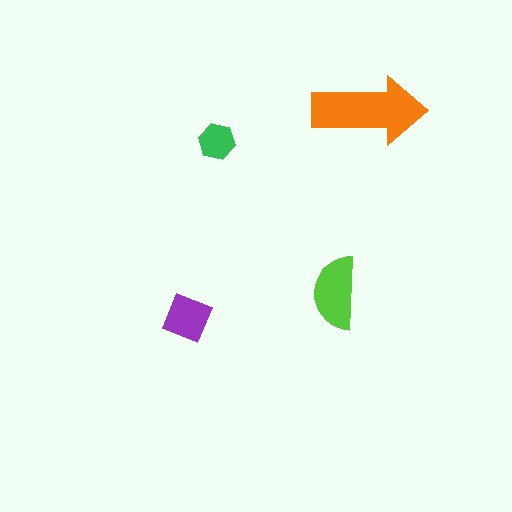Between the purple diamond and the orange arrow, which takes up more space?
The orange arrow.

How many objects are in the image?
There are 4 objects in the image.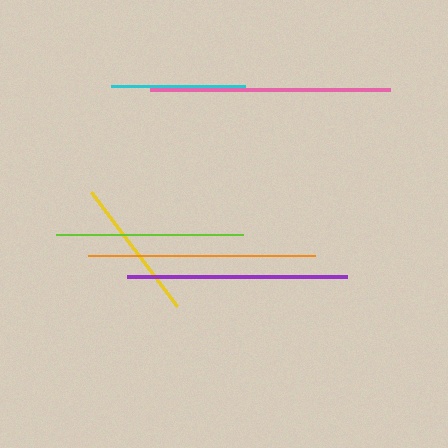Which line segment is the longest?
The pink line is the longest at approximately 241 pixels.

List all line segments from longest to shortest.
From longest to shortest: pink, orange, purple, lime, yellow, cyan.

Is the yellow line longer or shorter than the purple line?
The purple line is longer than the yellow line.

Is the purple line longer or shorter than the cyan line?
The purple line is longer than the cyan line.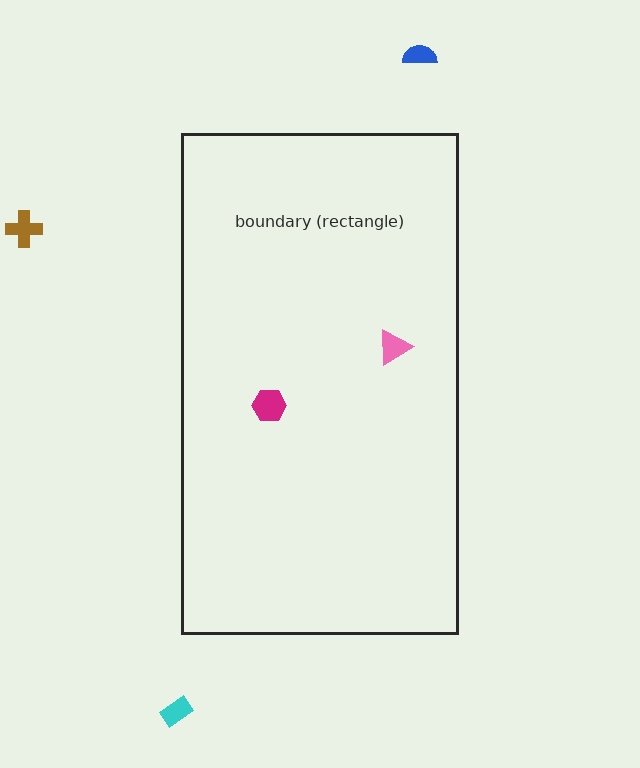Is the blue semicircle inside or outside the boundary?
Outside.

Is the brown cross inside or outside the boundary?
Outside.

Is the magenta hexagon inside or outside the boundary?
Inside.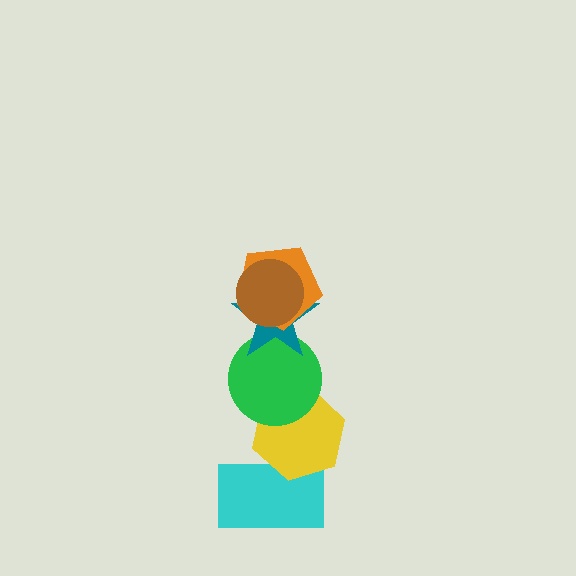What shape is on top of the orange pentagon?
The brown circle is on top of the orange pentagon.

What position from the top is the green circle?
The green circle is 4th from the top.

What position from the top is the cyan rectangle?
The cyan rectangle is 6th from the top.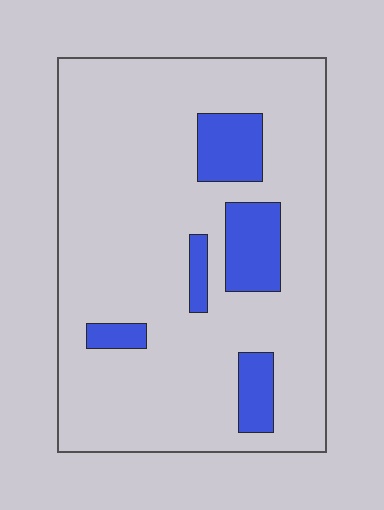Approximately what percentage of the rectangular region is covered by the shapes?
Approximately 15%.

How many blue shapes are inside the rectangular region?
5.